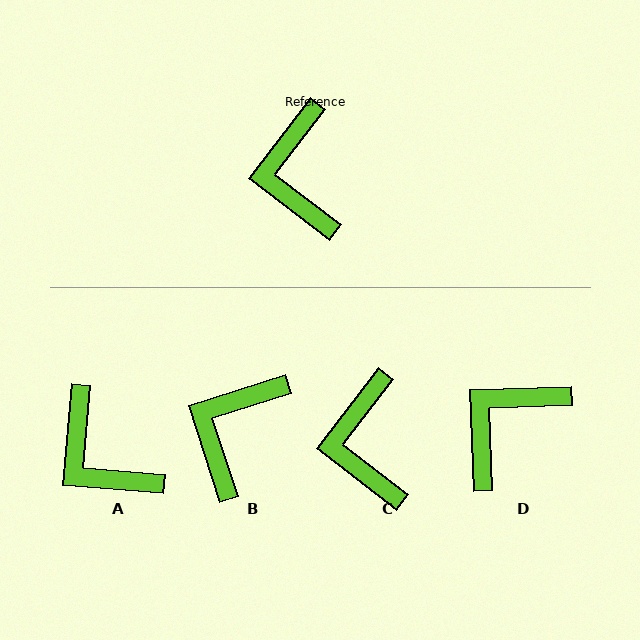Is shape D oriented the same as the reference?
No, it is off by about 51 degrees.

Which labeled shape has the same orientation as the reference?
C.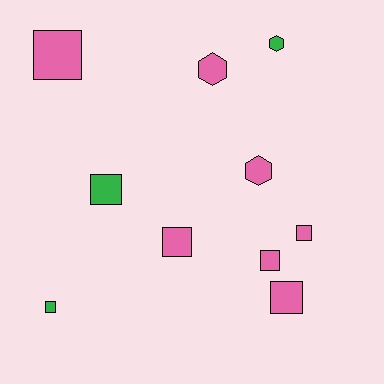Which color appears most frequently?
Pink, with 7 objects.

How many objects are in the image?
There are 10 objects.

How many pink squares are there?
There are 5 pink squares.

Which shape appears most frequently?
Square, with 7 objects.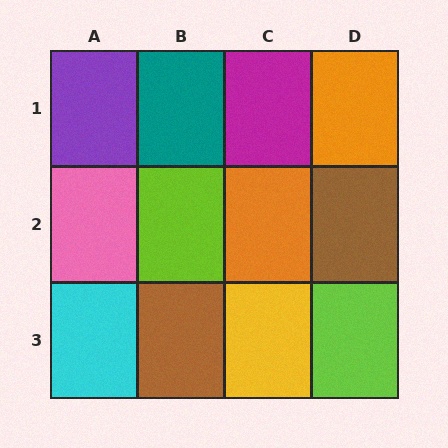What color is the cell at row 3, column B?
Brown.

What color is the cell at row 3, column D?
Lime.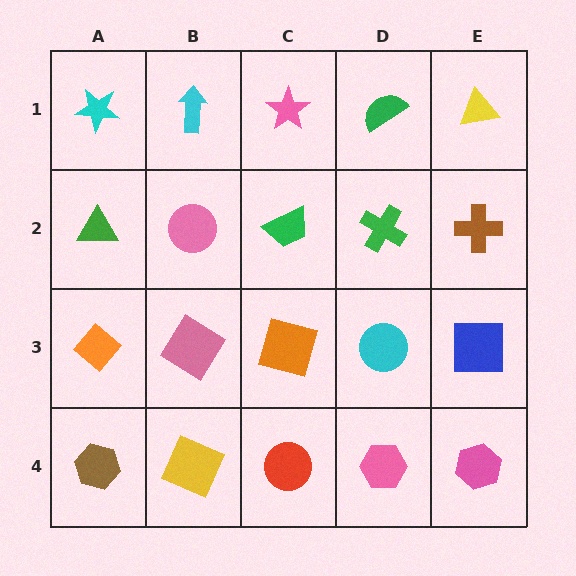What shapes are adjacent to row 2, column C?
A pink star (row 1, column C), an orange square (row 3, column C), a pink circle (row 2, column B), a green cross (row 2, column D).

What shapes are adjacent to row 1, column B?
A pink circle (row 2, column B), a cyan star (row 1, column A), a pink star (row 1, column C).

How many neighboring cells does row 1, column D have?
3.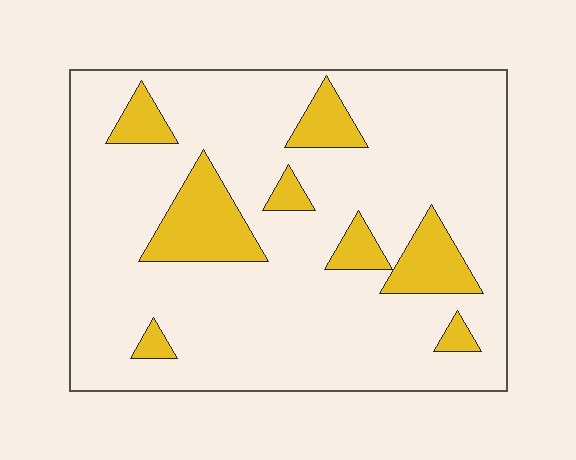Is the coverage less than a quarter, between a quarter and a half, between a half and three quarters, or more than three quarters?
Less than a quarter.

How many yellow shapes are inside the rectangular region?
8.